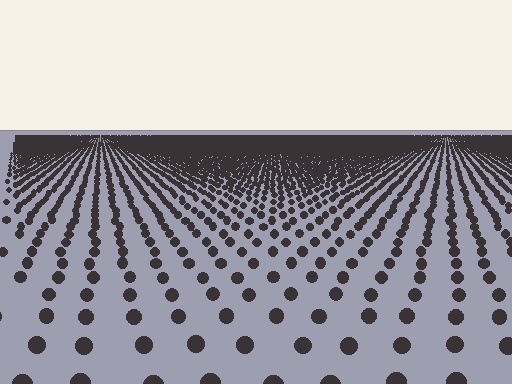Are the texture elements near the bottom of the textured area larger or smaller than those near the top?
Larger. Near the bottom, elements are closer to the viewer and appear at a bigger on-screen size.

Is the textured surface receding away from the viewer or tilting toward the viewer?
The surface is receding away from the viewer. Texture elements get smaller and denser toward the top.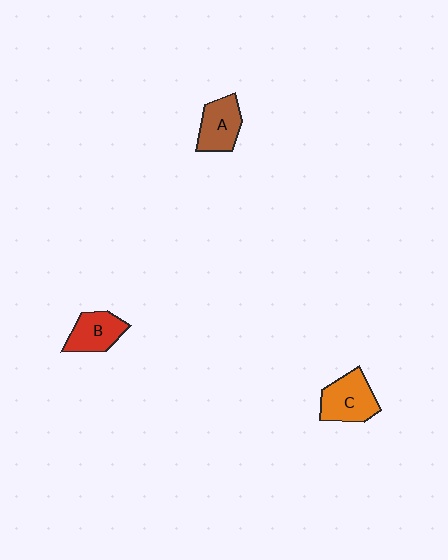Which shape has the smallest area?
Shape B (red).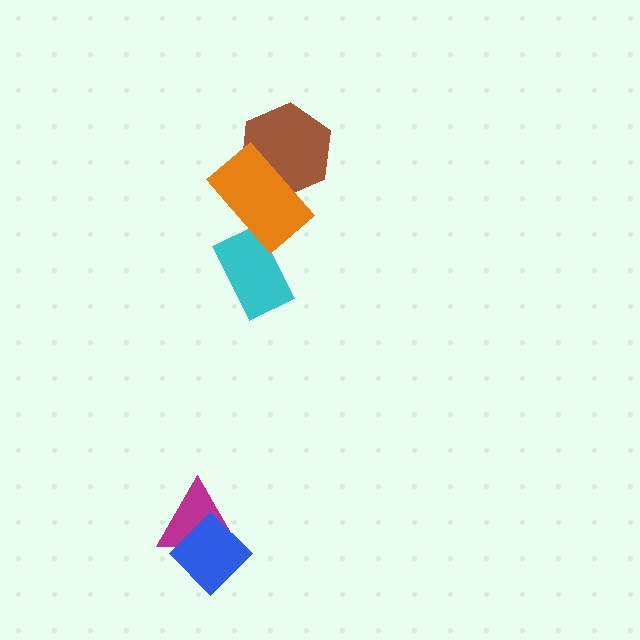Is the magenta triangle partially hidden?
Yes, it is partially covered by another shape.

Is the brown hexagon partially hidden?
Yes, it is partially covered by another shape.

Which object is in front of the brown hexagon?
The orange rectangle is in front of the brown hexagon.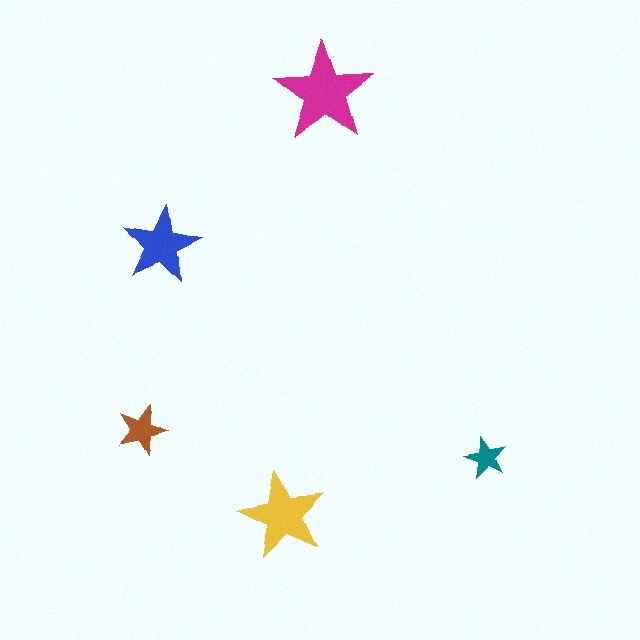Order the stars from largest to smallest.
the magenta one, the yellow one, the blue one, the brown one, the teal one.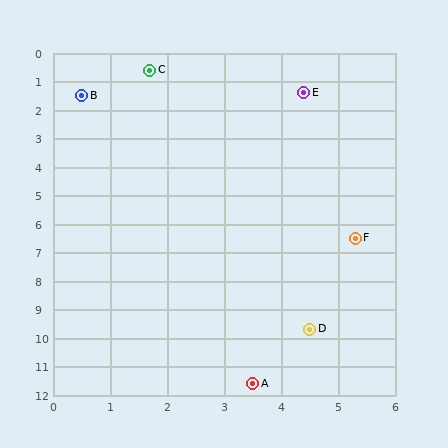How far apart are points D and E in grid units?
Points D and E are about 8.3 grid units apart.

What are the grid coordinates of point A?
Point A is at approximately (3.5, 11.6).